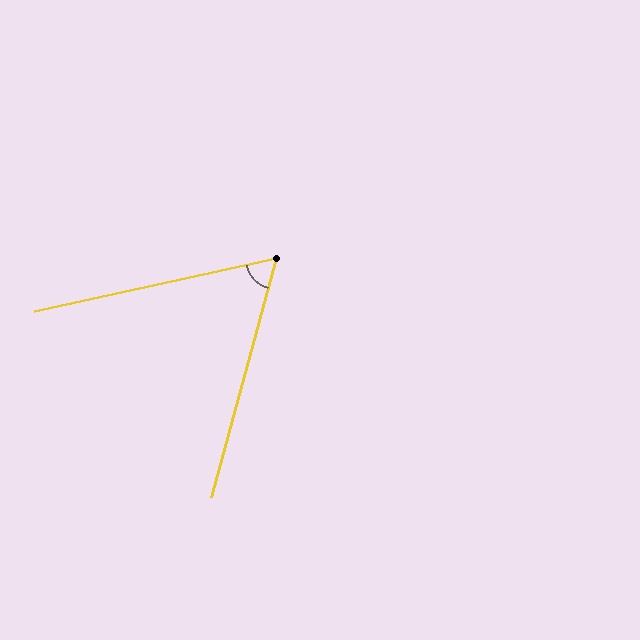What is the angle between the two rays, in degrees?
Approximately 63 degrees.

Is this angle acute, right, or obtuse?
It is acute.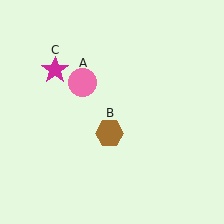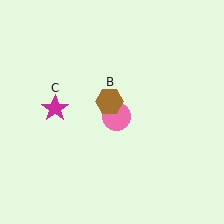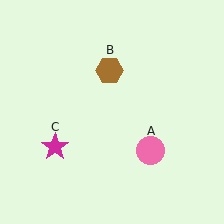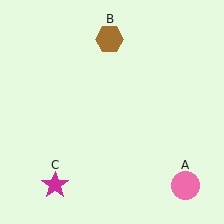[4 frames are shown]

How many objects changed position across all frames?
3 objects changed position: pink circle (object A), brown hexagon (object B), magenta star (object C).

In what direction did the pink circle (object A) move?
The pink circle (object A) moved down and to the right.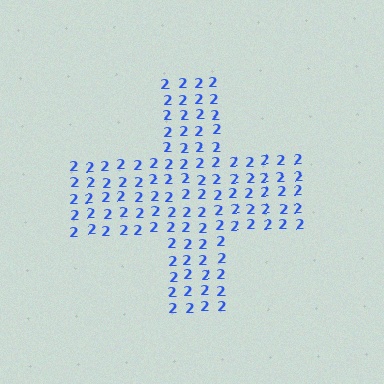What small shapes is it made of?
It is made of small digit 2's.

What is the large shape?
The large shape is a cross.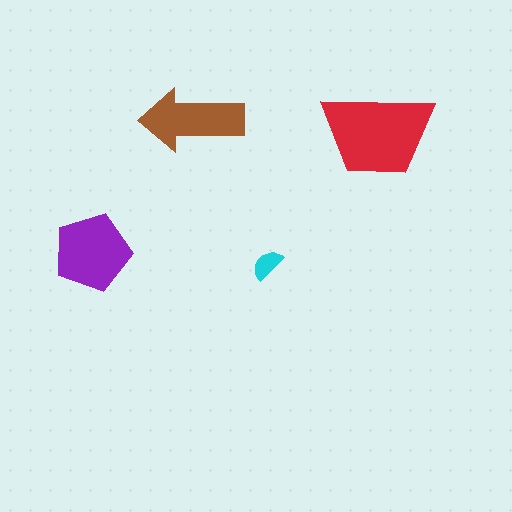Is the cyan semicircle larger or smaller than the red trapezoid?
Smaller.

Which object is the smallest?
The cyan semicircle.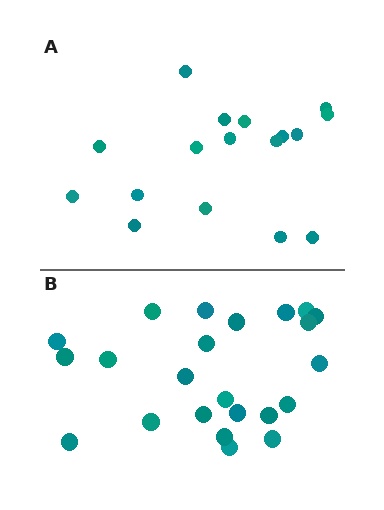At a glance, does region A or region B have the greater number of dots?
Region B (the bottom region) has more dots.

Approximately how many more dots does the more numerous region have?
Region B has about 6 more dots than region A.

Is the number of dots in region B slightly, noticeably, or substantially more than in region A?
Region B has noticeably more, but not dramatically so. The ratio is roughly 1.4 to 1.